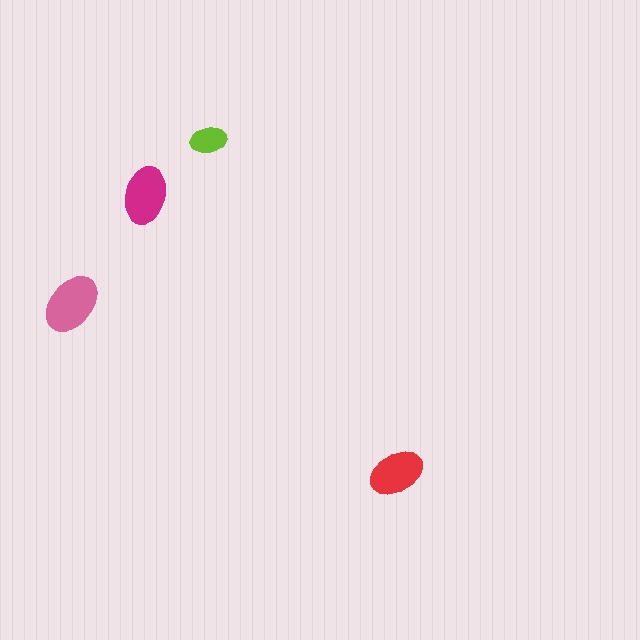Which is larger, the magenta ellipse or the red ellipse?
The magenta one.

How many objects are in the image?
There are 4 objects in the image.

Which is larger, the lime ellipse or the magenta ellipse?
The magenta one.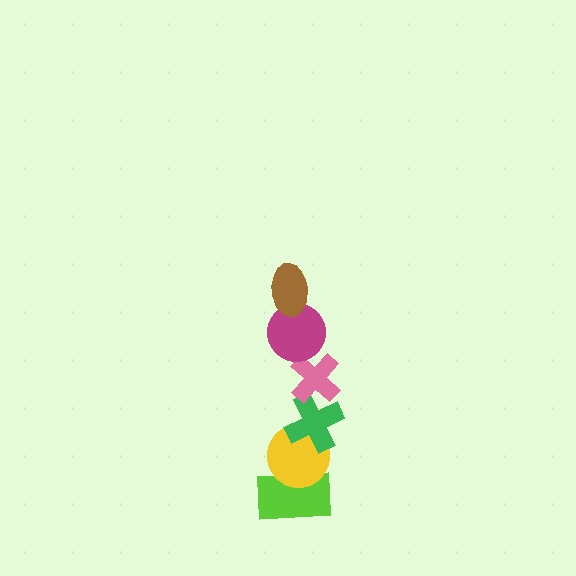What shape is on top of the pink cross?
The magenta circle is on top of the pink cross.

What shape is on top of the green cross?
The pink cross is on top of the green cross.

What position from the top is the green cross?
The green cross is 4th from the top.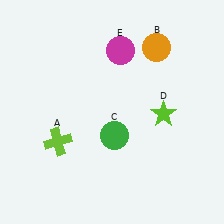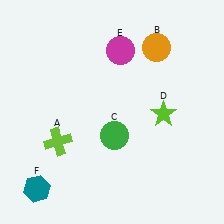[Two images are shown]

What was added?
A teal hexagon (F) was added in Image 2.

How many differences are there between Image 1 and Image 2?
There is 1 difference between the two images.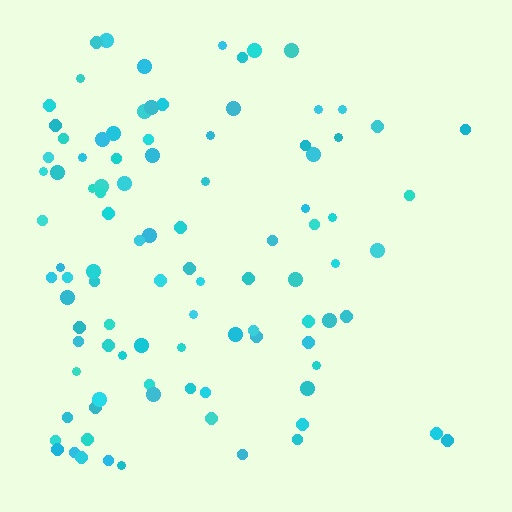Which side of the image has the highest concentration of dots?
The left.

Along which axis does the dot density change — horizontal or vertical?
Horizontal.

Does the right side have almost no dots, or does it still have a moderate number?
Still a moderate number, just noticeably fewer than the left.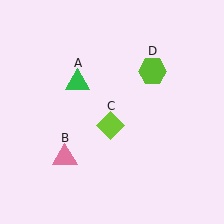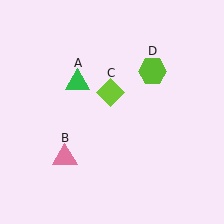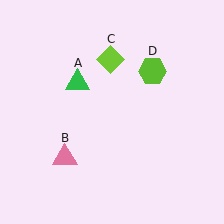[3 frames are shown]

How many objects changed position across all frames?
1 object changed position: lime diamond (object C).